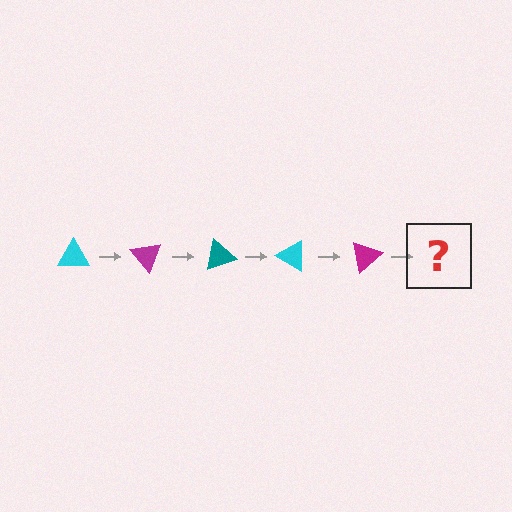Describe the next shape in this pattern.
It should be a teal triangle, rotated 250 degrees from the start.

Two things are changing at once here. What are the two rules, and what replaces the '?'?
The two rules are that it rotates 50 degrees each step and the color cycles through cyan, magenta, and teal. The '?' should be a teal triangle, rotated 250 degrees from the start.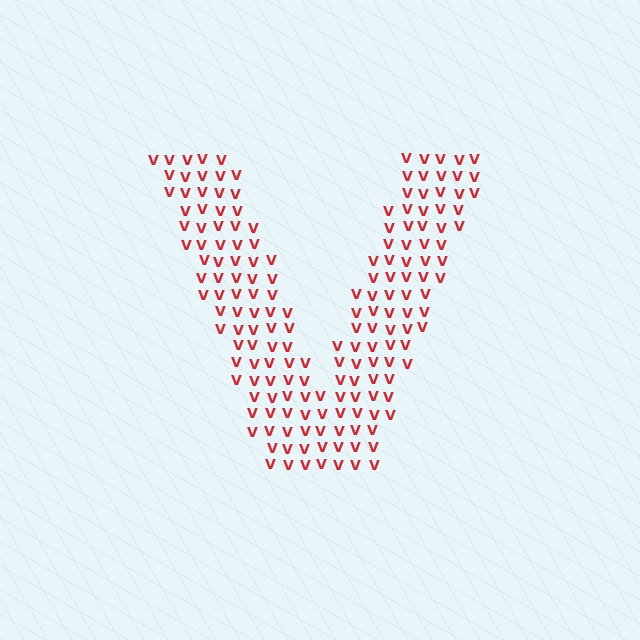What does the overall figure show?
The overall figure shows the letter V.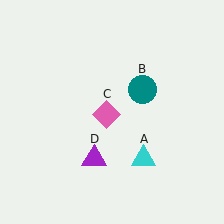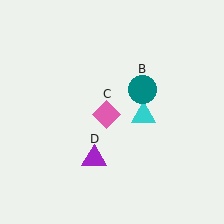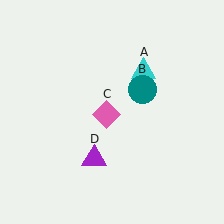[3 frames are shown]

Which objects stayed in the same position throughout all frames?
Teal circle (object B) and pink diamond (object C) and purple triangle (object D) remained stationary.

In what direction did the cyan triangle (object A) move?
The cyan triangle (object A) moved up.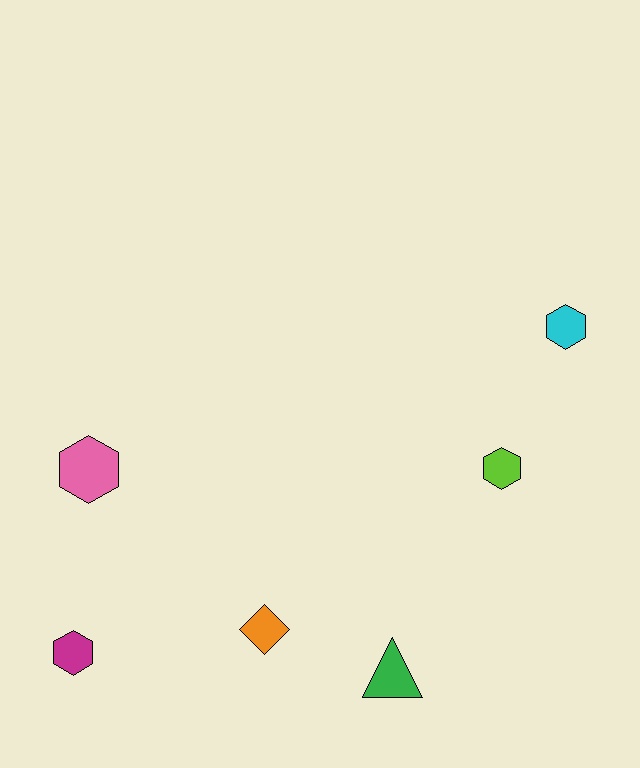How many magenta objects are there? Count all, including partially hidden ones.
There is 1 magenta object.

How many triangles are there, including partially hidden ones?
There is 1 triangle.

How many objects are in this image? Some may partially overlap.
There are 6 objects.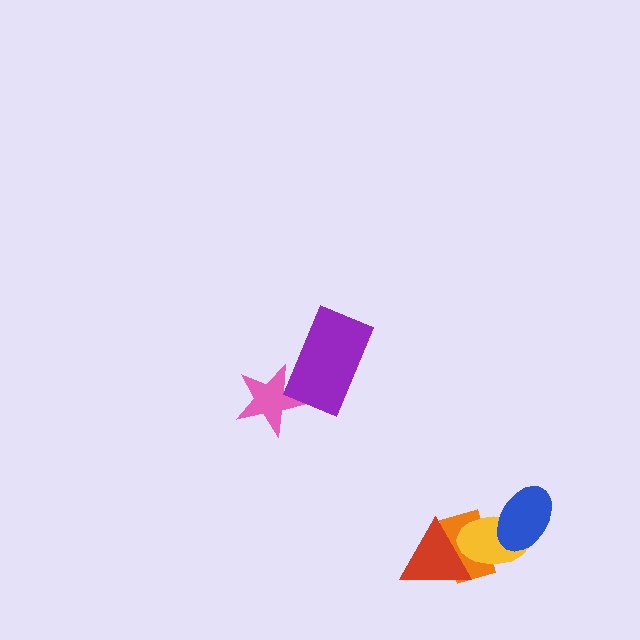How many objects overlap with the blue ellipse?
1 object overlaps with the blue ellipse.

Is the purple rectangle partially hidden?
No, no other shape covers it.